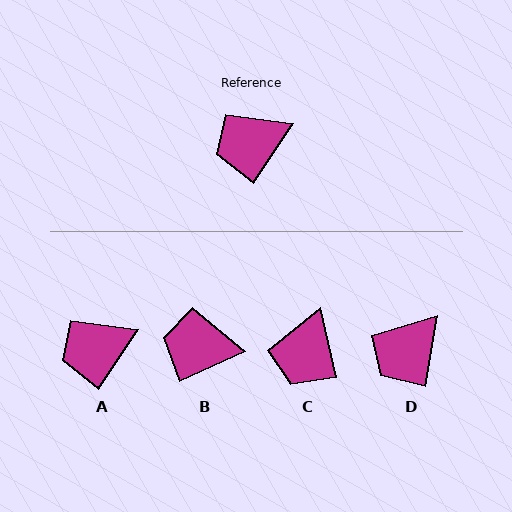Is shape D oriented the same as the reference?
No, it is off by about 24 degrees.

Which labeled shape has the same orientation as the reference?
A.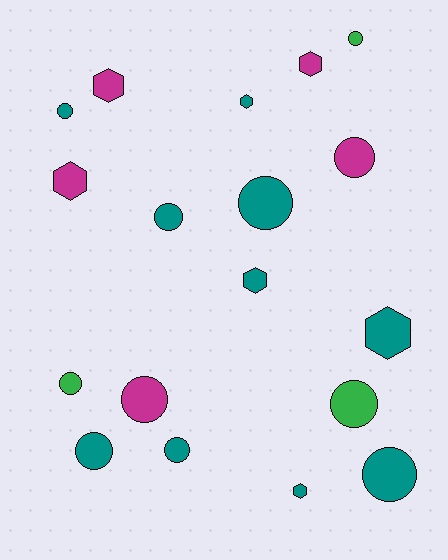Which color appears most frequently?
Teal, with 10 objects.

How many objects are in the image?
There are 18 objects.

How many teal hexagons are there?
There are 4 teal hexagons.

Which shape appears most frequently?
Circle, with 11 objects.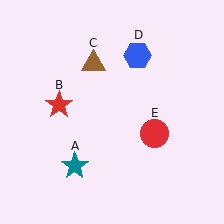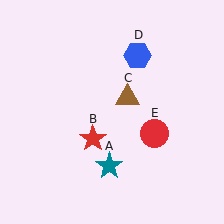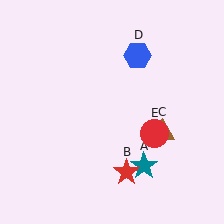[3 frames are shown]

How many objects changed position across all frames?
3 objects changed position: teal star (object A), red star (object B), brown triangle (object C).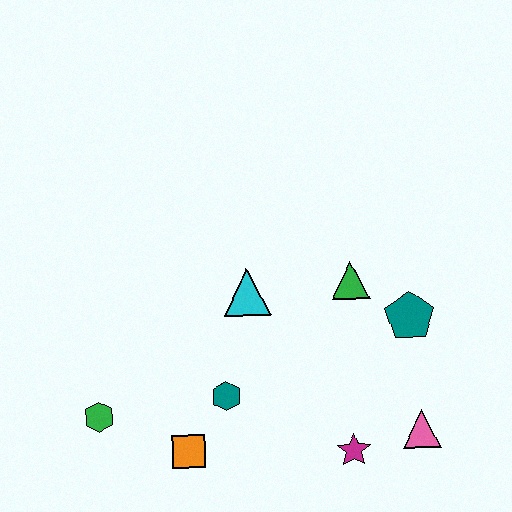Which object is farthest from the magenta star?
The green hexagon is farthest from the magenta star.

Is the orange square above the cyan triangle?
No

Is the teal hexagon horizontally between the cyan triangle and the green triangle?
No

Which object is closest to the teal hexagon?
The orange square is closest to the teal hexagon.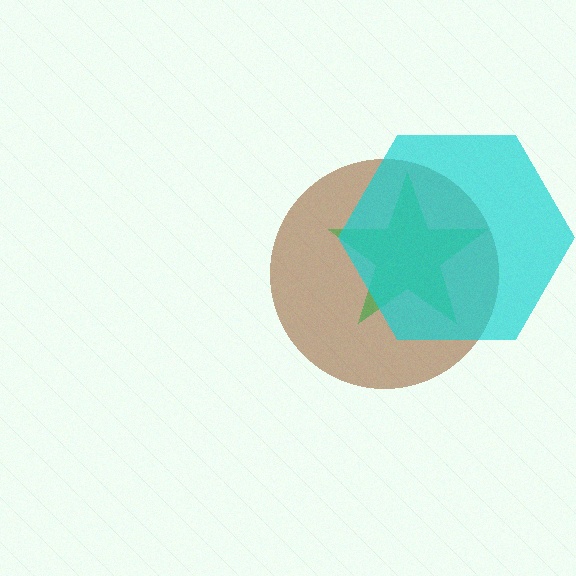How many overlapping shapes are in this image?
There are 3 overlapping shapes in the image.